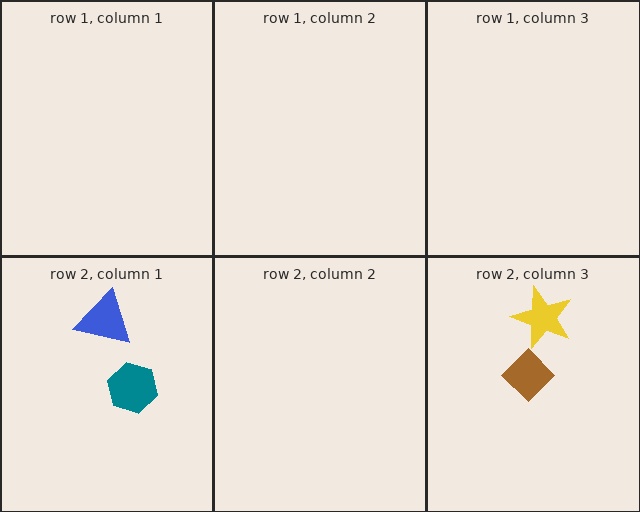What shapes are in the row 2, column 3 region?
The yellow star, the brown diamond.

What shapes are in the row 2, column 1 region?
The blue triangle, the teal hexagon.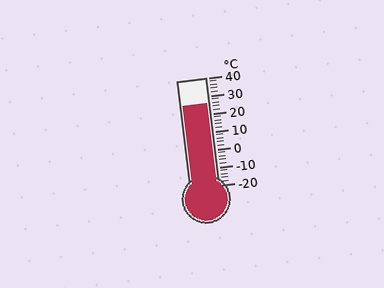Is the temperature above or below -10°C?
The temperature is above -10°C.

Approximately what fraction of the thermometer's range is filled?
The thermometer is filled to approximately 75% of its range.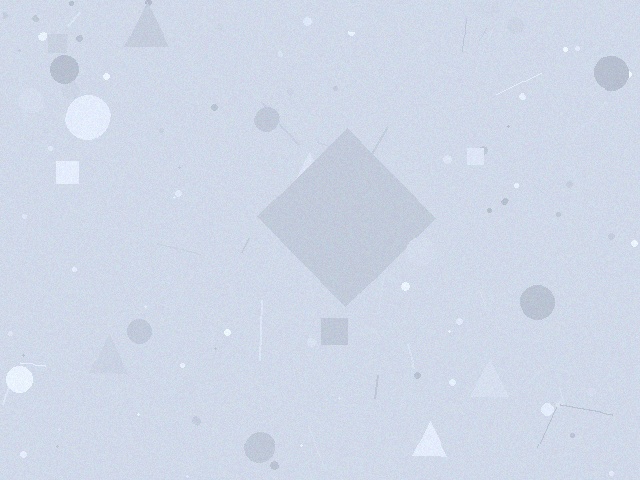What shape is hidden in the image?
A diamond is hidden in the image.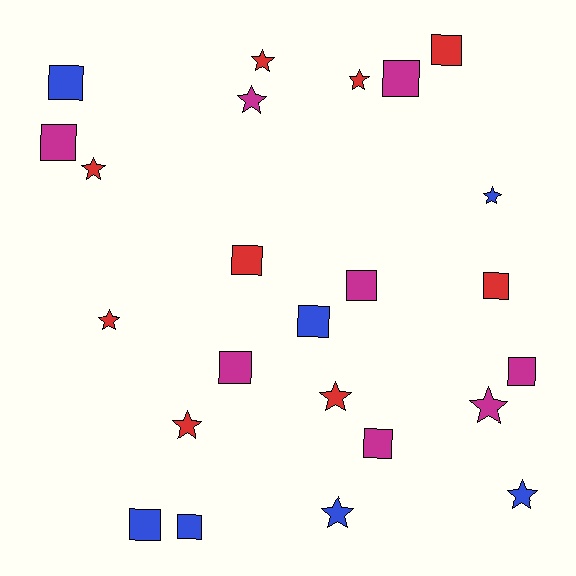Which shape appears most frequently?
Square, with 13 objects.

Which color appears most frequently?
Red, with 9 objects.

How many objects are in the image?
There are 24 objects.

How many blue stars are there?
There are 3 blue stars.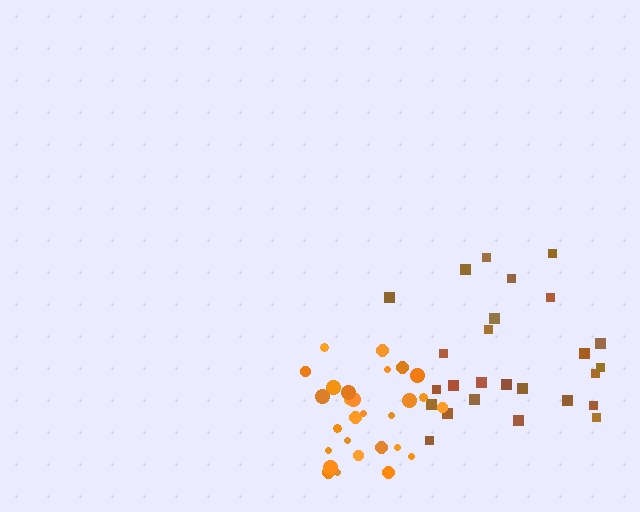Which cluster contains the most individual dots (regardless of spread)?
Orange (28).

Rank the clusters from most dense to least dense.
orange, brown.